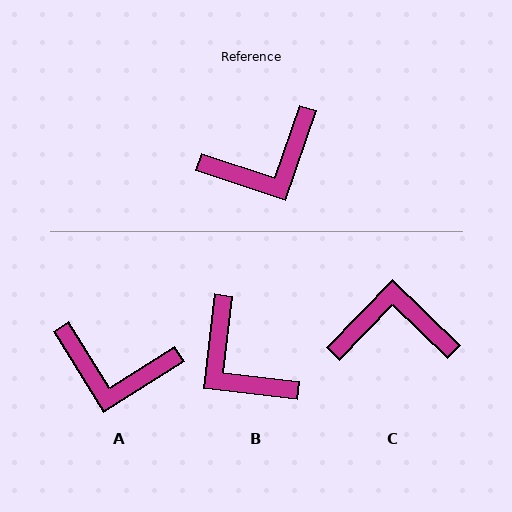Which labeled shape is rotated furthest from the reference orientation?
C, about 154 degrees away.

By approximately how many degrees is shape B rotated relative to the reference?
Approximately 78 degrees clockwise.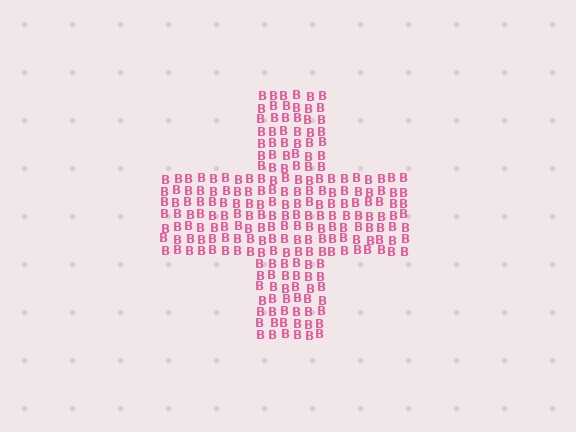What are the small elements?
The small elements are letter B's.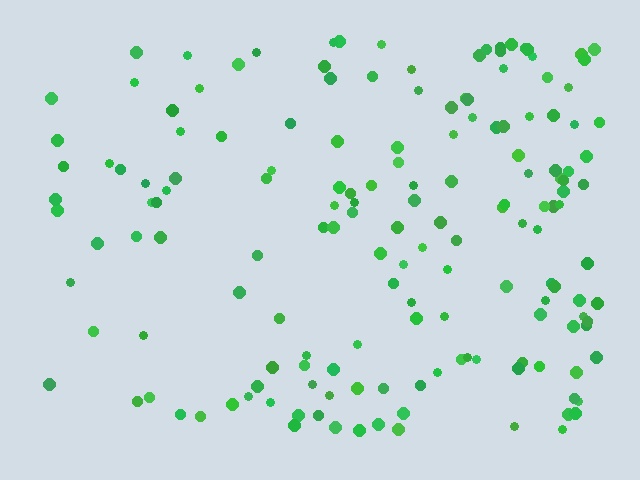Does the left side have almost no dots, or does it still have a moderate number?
Still a moderate number, just noticeably fewer than the right.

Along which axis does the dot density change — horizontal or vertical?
Horizontal.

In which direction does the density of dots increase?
From left to right, with the right side densest.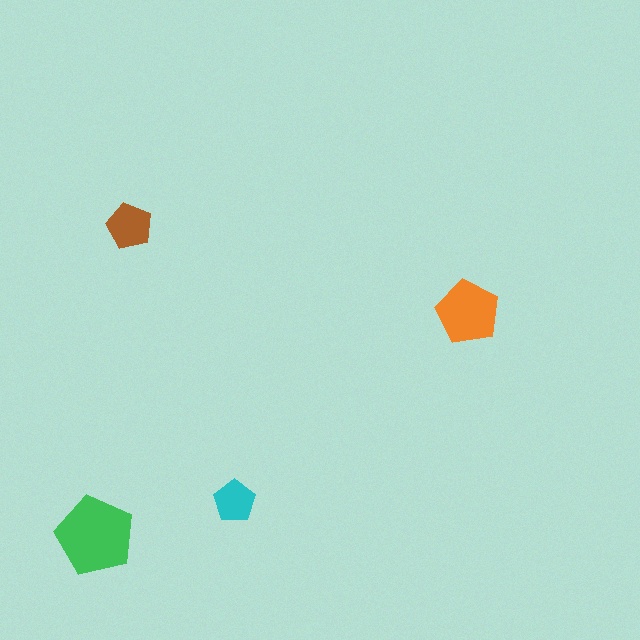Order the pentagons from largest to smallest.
the green one, the orange one, the brown one, the cyan one.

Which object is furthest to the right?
The orange pentagon is rightmost.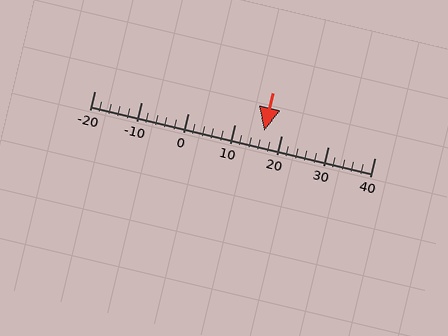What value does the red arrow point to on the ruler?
The red arrow points to approximately 16.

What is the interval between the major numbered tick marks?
The major tick marks are spaced 10 units apart.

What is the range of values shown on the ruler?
The ruler shows values from -20 to 40.